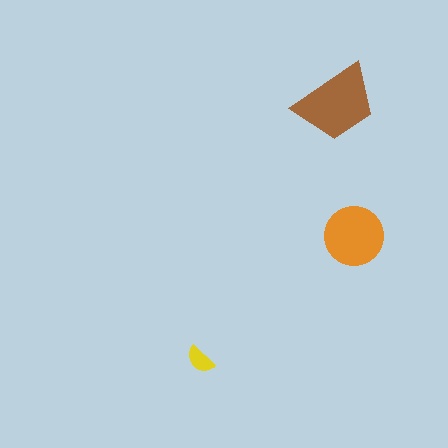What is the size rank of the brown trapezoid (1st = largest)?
1st.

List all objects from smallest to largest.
The yellow semicircle, the orange circle, the brown trapezoid.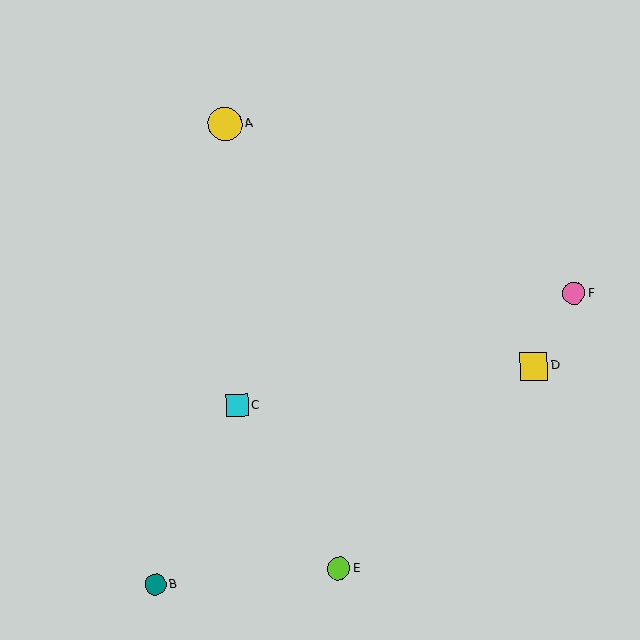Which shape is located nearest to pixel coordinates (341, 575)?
The lime circle (labeled E) at (339, 569) is nearest to that location.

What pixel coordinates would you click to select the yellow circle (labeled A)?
Click at (225, 124) to select the yellow circle A.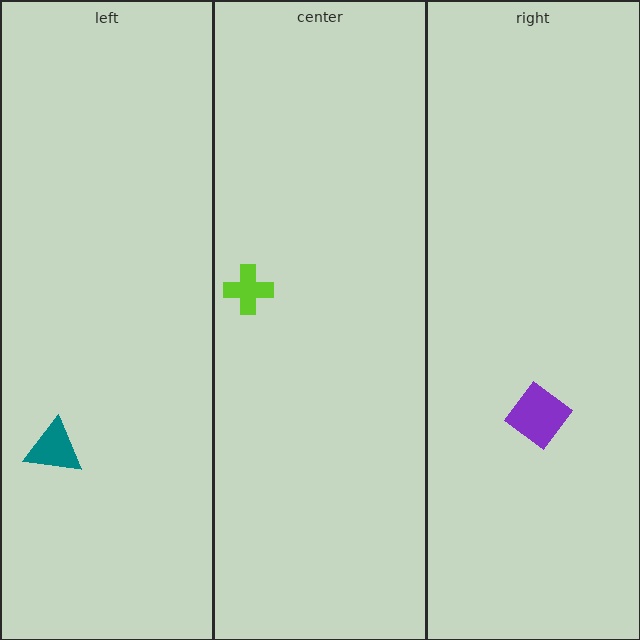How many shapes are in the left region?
1.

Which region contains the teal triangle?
The left region.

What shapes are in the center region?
The lime cross.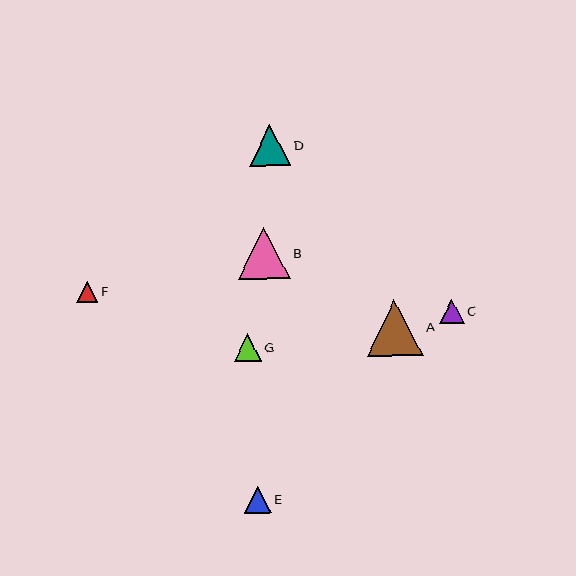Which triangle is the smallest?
Triangle F is the smallest with a size of approximately 21 pixels.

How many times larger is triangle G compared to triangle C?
Triangle G is approximately 1.1 times the size of triangle C.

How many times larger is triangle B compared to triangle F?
Triangle B is approximately 2.5 times the size of triangle F.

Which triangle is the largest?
Triangle A is the largest with a size of approximately 56 pixels.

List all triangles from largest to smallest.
From largest to smallest: A, B, D, G, E, C, F.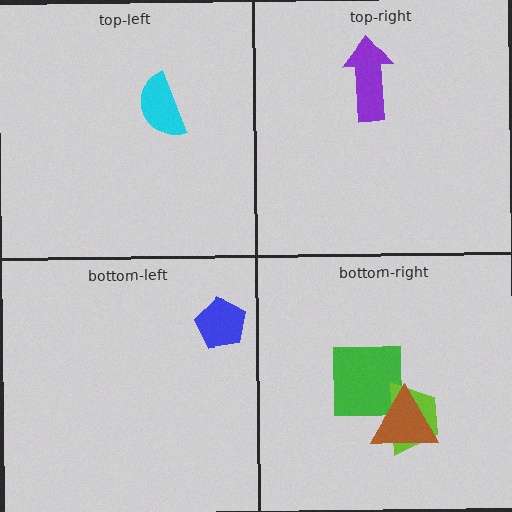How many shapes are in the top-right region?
1.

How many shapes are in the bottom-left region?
1.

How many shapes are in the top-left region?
1.